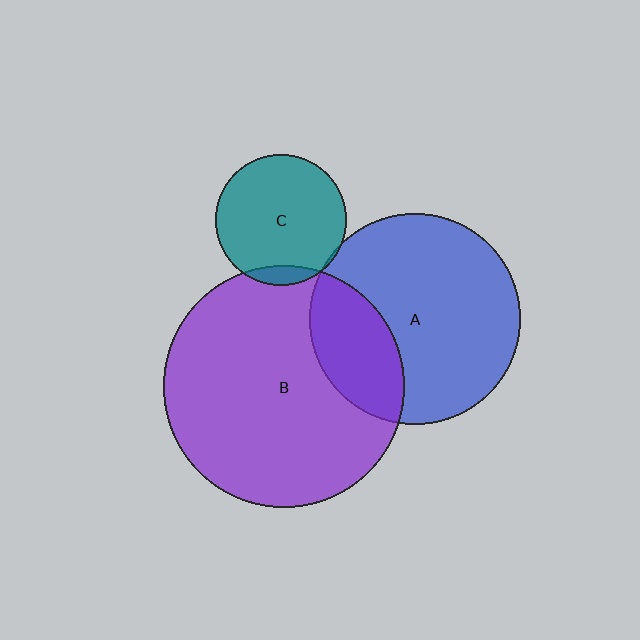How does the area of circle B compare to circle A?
Approximately 1.3 times.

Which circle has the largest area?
Circle B (purple).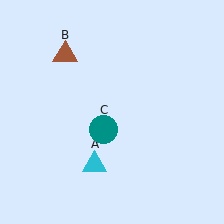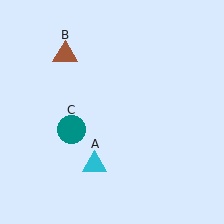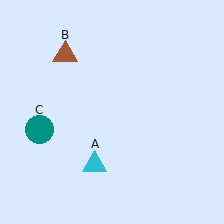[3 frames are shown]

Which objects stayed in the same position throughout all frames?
Cyan triangle (object A) and brown triangle (object B) remained stationary.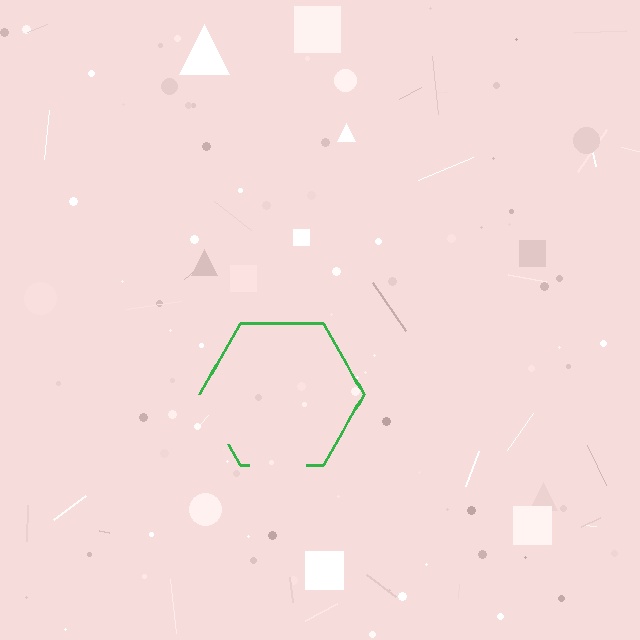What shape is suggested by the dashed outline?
The dashed outline suggests a hexagon.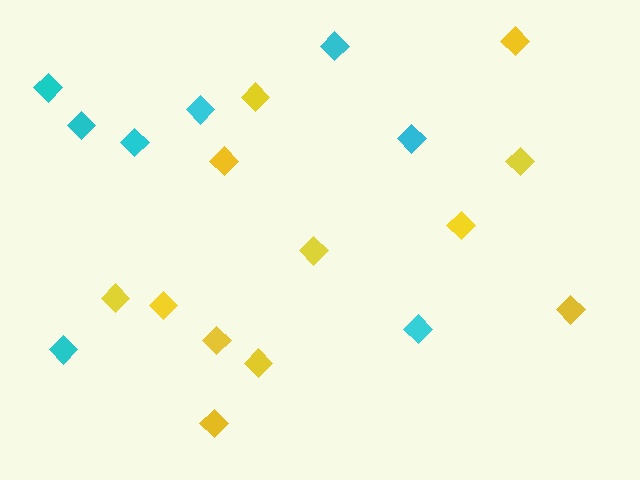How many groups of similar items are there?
There are 2 groups: one group of cyan diamonds (8) and one group of yellow diamonds (12).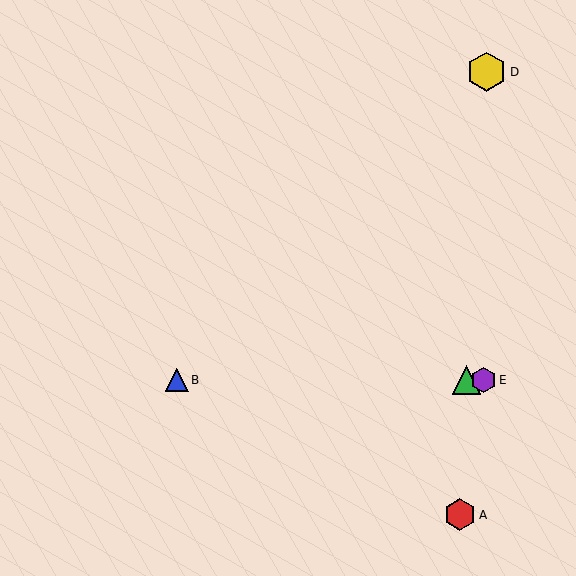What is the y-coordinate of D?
Object D is at y≈72.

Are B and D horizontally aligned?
No, B is at y≈380 and D is at y≈72.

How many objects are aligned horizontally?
3 objects (B, C, E) are aligned horizontally.